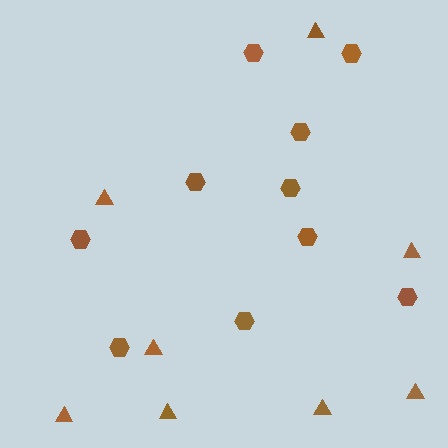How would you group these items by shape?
There are 2 groups: one group of hexagons (10) and one group of triangles (8).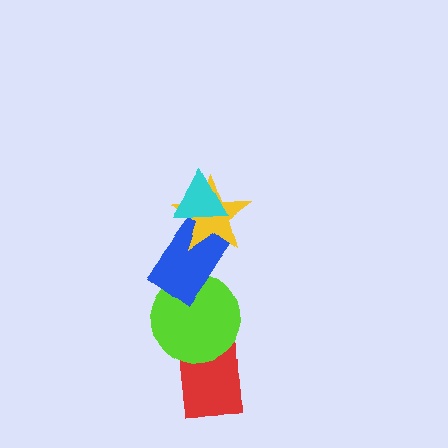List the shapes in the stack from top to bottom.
From top to bottom: the cyan triangle, the yellow star, the blue rectangle, the lime circle, the red rectangle.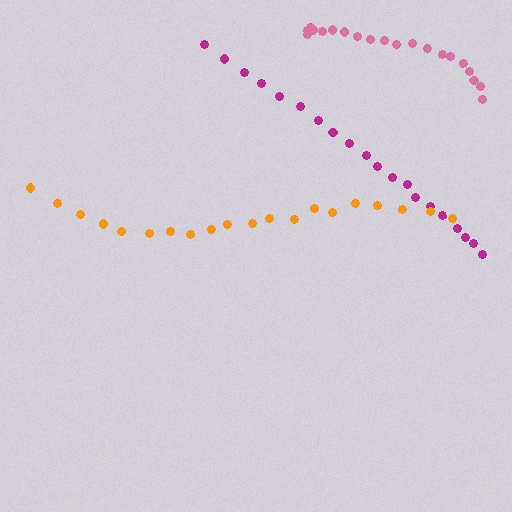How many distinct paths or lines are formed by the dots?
There are 3 distinct paths.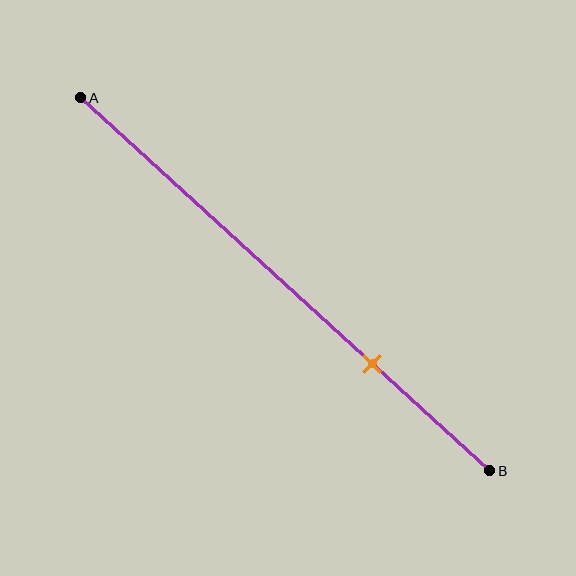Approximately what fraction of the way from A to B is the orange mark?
The orange mark is approximately 70% of the way from A to B.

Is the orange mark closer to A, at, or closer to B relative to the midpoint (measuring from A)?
The orange mark is closer to point B than the midpoint of segment AB.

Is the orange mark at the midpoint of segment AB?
No, the mark is at about 70% from A, not at the 50% midpoint.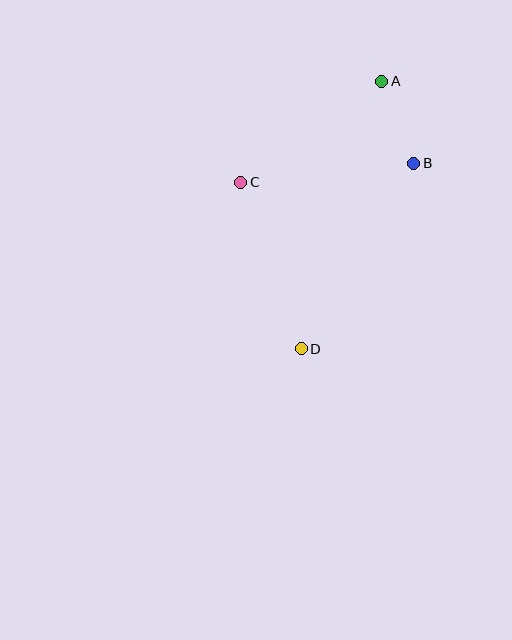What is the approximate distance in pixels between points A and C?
The distance between A and C is approximately 174 pixels.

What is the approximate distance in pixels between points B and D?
The distance between B and D is approximately 217 pixels.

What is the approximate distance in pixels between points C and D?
The distance between C and D is approximately 177 pixels.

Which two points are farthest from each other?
Points A and D are farthest from each other.